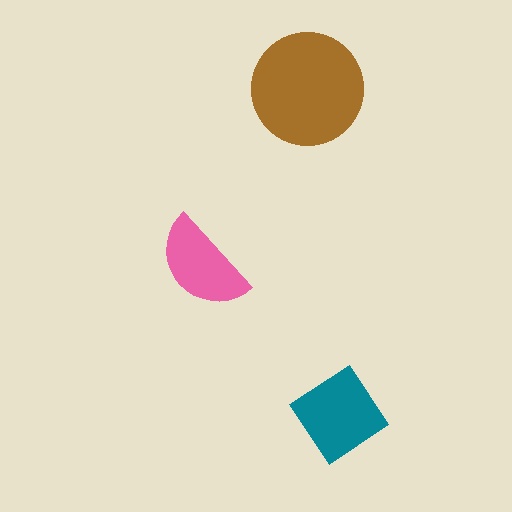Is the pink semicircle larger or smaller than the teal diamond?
Smaller.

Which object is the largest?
The brown circle.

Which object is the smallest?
The pink semicircle.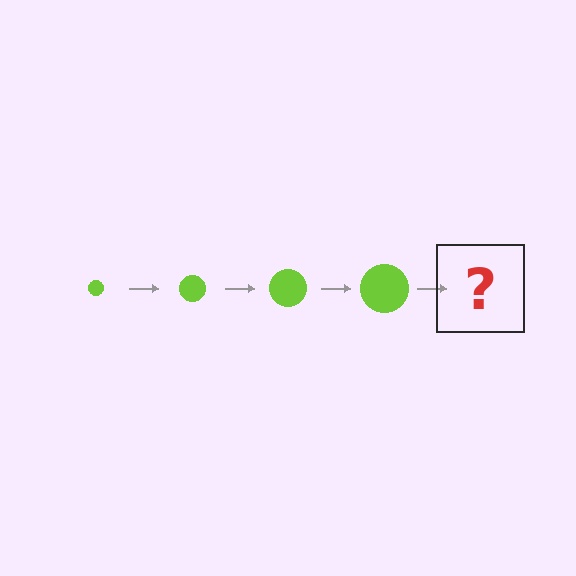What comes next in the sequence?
The next element should be a lime circle, larger than the previous one.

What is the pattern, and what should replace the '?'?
The pattern is that the circle gets progressively larger each step. The '?' should be a lime circle, larger than the previous one.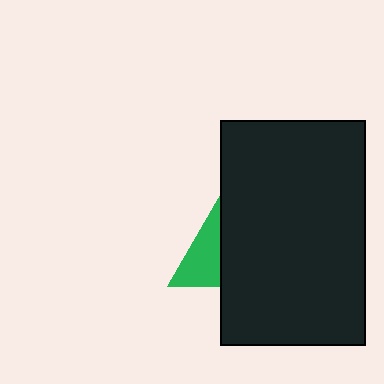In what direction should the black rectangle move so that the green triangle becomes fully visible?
The black rectangle should move right. That is the shortest direction to clear the overlap and leave the green triangle fully visible.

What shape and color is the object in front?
The object in front is a black rectangle.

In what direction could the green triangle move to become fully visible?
The green triangle could move left. That would shift it out from behind the black rectangle entirely.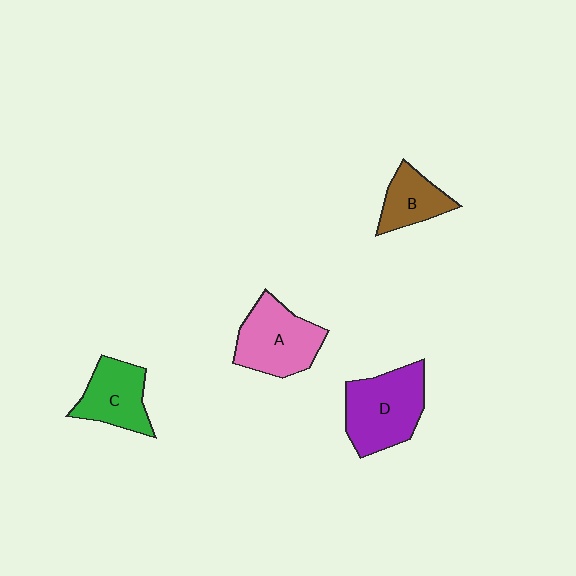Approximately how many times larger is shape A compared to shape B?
Approximately 1.6 times.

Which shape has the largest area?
Shape D (purple).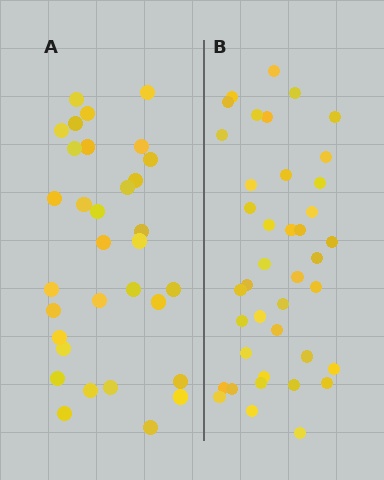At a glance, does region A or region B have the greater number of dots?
Region B (the right region) has more dots.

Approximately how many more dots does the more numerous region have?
Region B has roughly 8 or so more dots than region A.